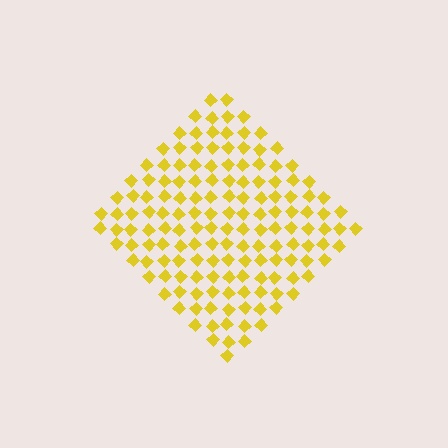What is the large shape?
The large shape is a diamond.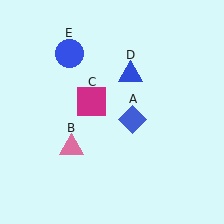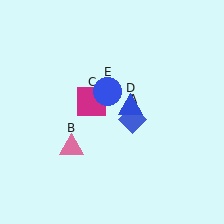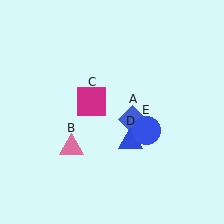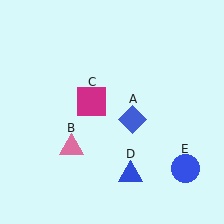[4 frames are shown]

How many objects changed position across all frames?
2 objects changed position: blue triangle (object D), blue circle (object E).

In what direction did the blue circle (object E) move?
The blue circle (object E) moved down and to the right.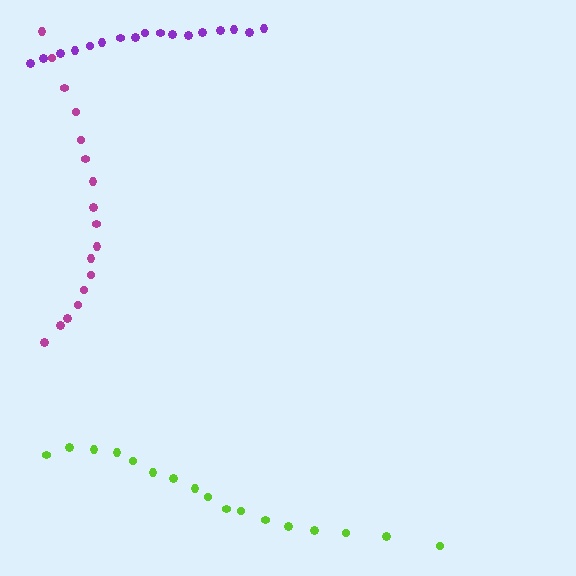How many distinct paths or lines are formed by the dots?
There are 3 distinct paths.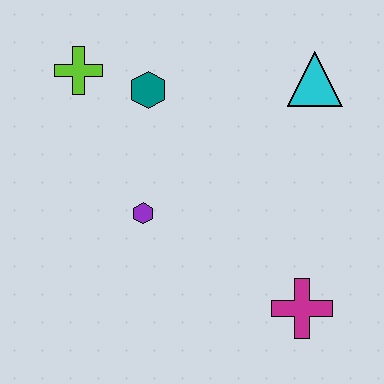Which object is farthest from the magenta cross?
The lime cross is farthest from the magenta cross.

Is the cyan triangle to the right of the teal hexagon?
Yes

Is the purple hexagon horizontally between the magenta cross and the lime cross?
Yes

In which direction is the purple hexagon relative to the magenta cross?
The purple hexagon is to the left of the magenta cross.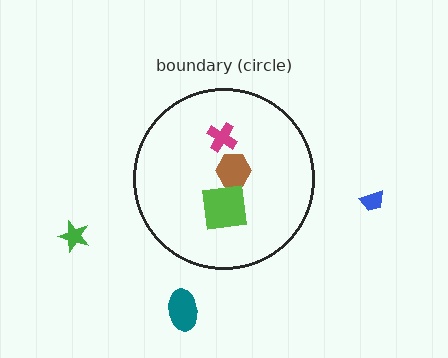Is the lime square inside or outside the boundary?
Inside.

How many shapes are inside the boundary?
3 inside, 3 outside.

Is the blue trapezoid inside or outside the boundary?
Outside.